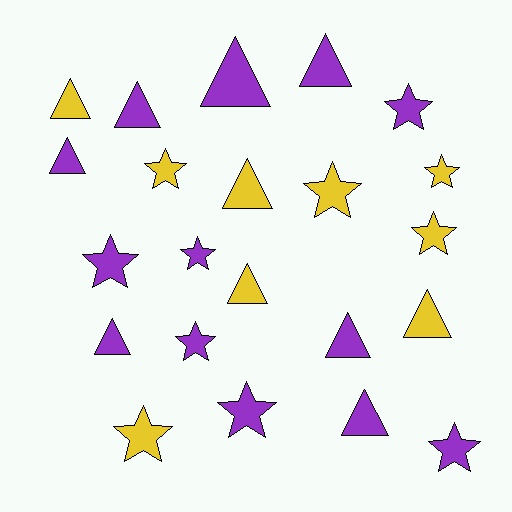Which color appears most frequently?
Purple, with 13 objects.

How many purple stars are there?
There are 6 purple stars.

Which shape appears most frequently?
Triangle, with 11 objects.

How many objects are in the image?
There are 22 objects.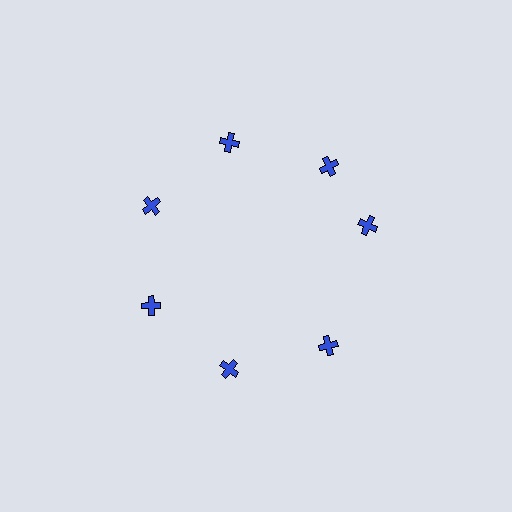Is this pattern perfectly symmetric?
No. The 7 blue crosses are arranged in a ring, but one element near the 3 o'clock position is rotated out of alignment along the ring, breaking the 7-fold rotational symmetry.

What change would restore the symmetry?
The symmetry would be restored by rotating it back into even spacing with its neighbors so that all 7 crosses sit at equal angles and equal distance from the center.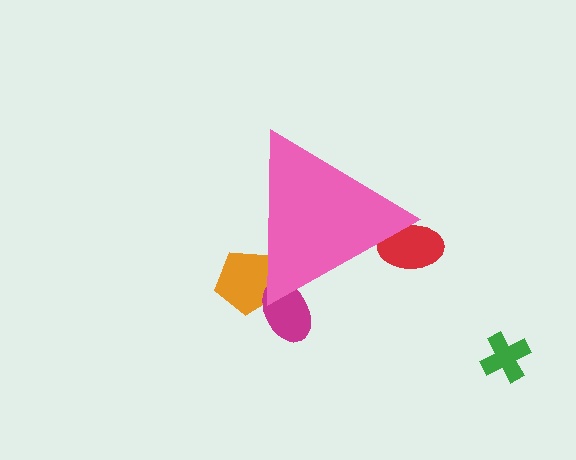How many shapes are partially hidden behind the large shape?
3 shapes are partially hidden.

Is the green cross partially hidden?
No, the green cross is fully visible.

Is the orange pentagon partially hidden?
Yes, the orange pentagon is partially hidden behind the pink triangle.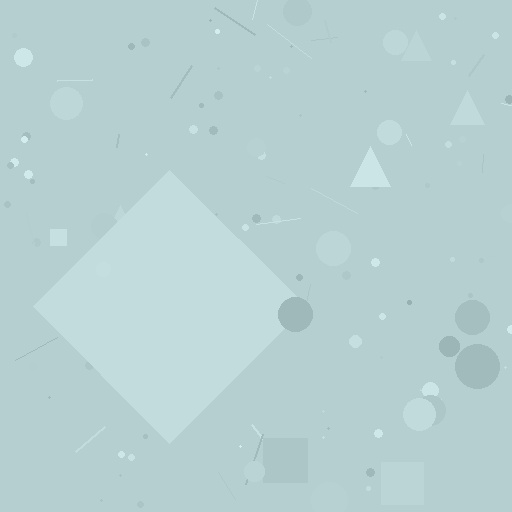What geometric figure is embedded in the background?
A diamond is embedded in the background.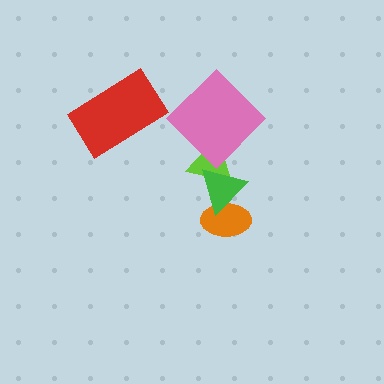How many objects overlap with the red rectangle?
0 objects overlap with the red rectangle.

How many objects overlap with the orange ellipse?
1 object overlaps with the orange ellipse.